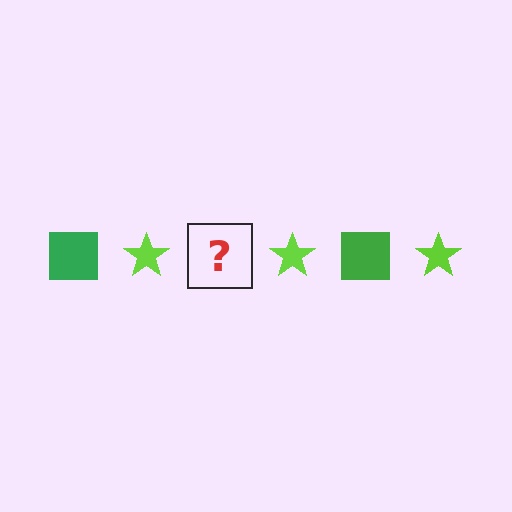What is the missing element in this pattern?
The missing element is a green square.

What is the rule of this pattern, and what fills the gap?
The rule is that the pattern alternates between green square and lime star. The gap should be filled with a green square.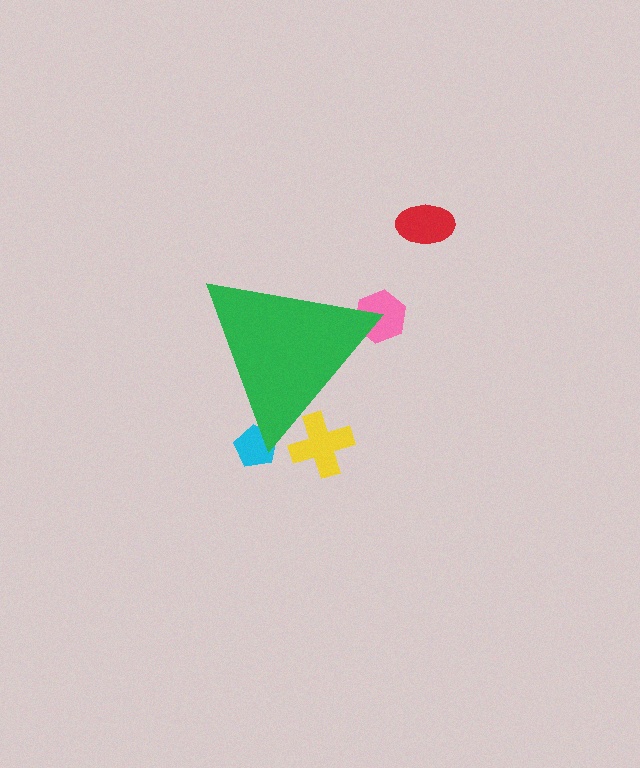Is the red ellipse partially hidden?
No, the red ellipse is fully visible.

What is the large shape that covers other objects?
A green triangle.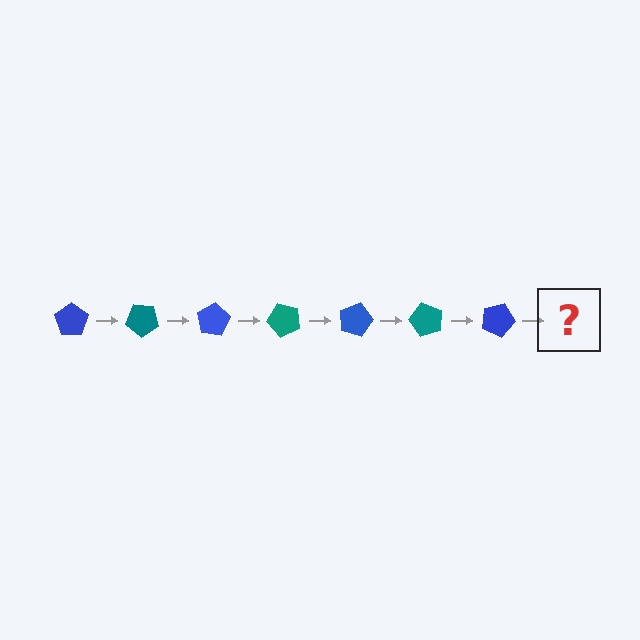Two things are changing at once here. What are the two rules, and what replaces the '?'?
The two rules are that it rotates 40 degrees each step and the color cycles through blue and teal. The '?' should be a teal pentagon, rotated 280 degrees from the start.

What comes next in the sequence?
The next element should be a teal pentagon, rotated 280 degrees from the start.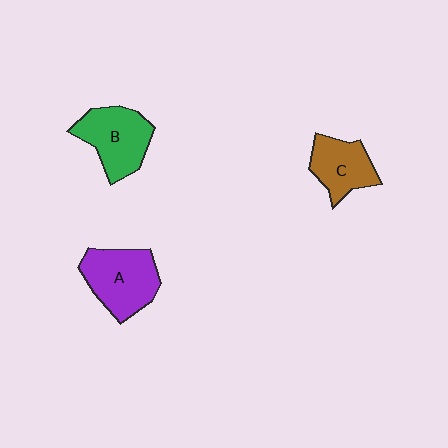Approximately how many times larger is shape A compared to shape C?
Approximately 1.4 times.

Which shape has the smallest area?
Shape C (brown).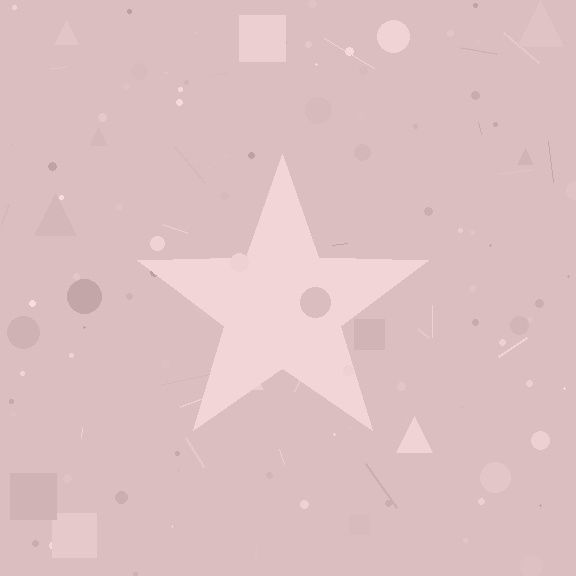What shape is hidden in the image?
A star is hidden in the image.